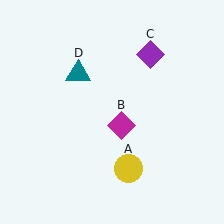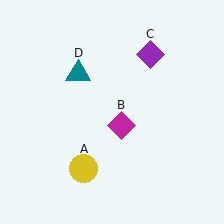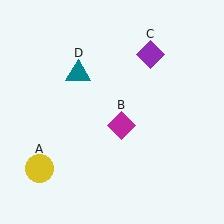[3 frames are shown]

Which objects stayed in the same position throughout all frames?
Magenta diamond (object B) and purple diamond (object C) and teal triangle (object D) remained stationary.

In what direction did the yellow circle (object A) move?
The yellow circle (object A) moved left.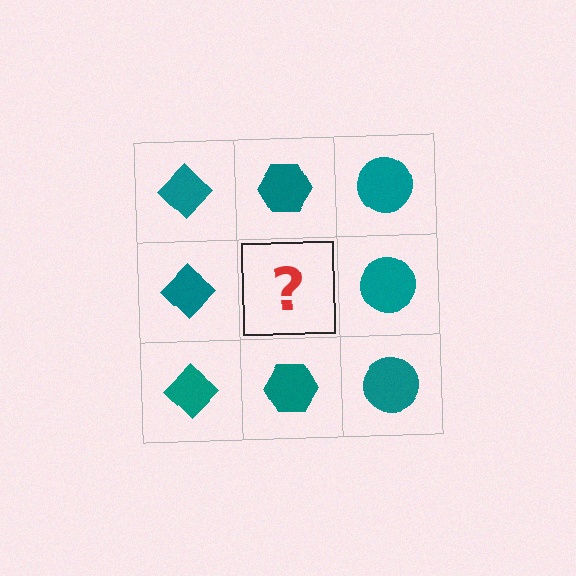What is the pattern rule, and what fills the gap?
The rule is that each column has a consistent shape. The gap should be filled with a teal hexagon.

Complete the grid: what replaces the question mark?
The question mark should be replaced with a teal hexagon.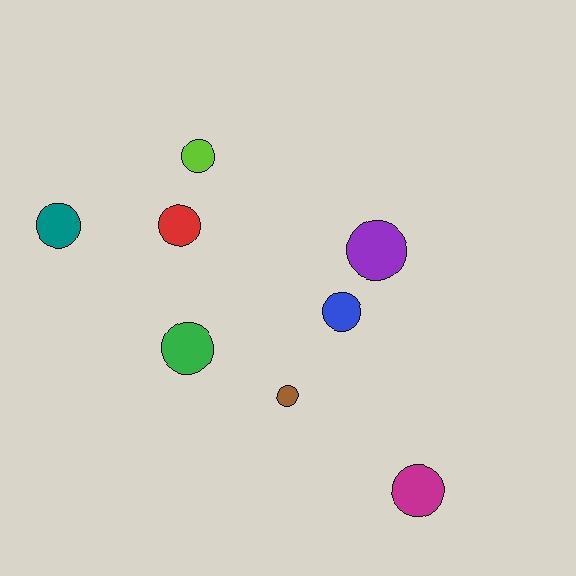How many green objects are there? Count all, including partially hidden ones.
There is 1 green object.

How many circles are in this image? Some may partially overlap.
There are 8 circles.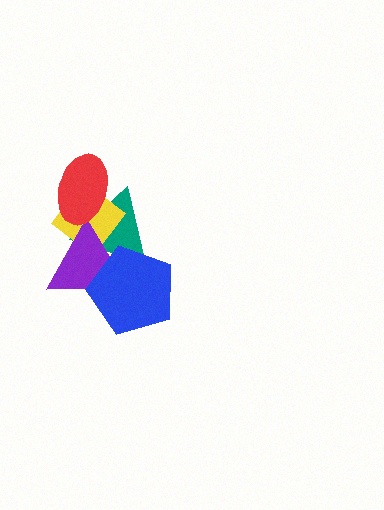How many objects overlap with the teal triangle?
4 objects overlap with the teal triangle.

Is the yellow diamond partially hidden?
Yes, it is partially covered by another shape.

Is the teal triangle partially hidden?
Yes, it is partially covered by another shape.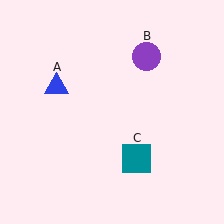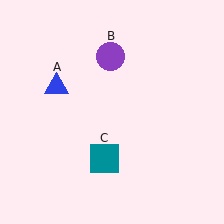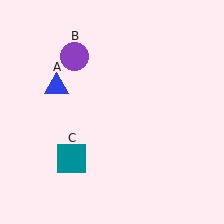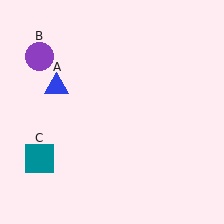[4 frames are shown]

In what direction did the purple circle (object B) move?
The purple circle (object B) moved left.